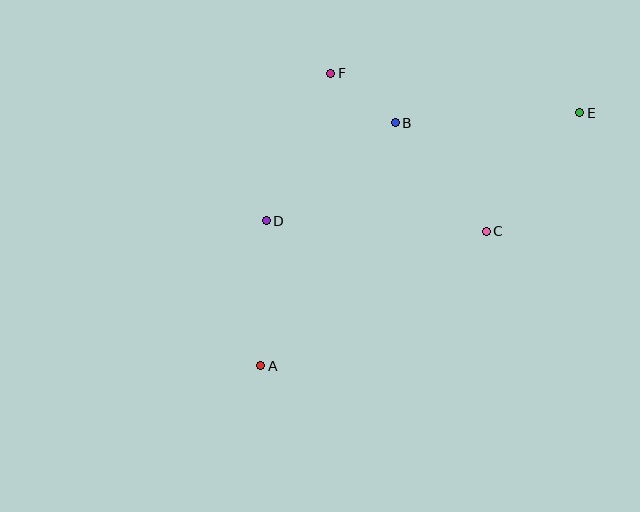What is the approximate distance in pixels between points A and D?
The distance between A and D is approximately 145 pixels.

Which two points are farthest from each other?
Points A and E are farthest from each other.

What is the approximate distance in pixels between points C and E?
The distance between C and E is approximately 151 pixels.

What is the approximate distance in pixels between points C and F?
The distance between C and F is approximately 221 pixels.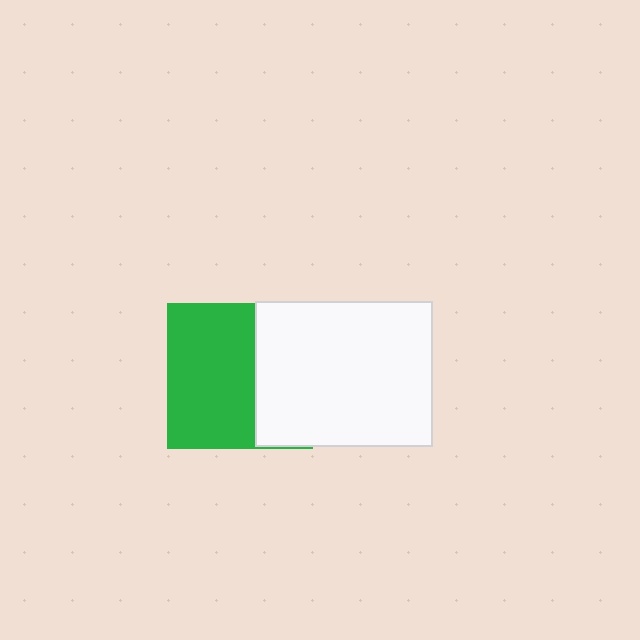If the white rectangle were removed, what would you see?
You would see the complete green square.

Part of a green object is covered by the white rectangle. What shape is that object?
It is a square.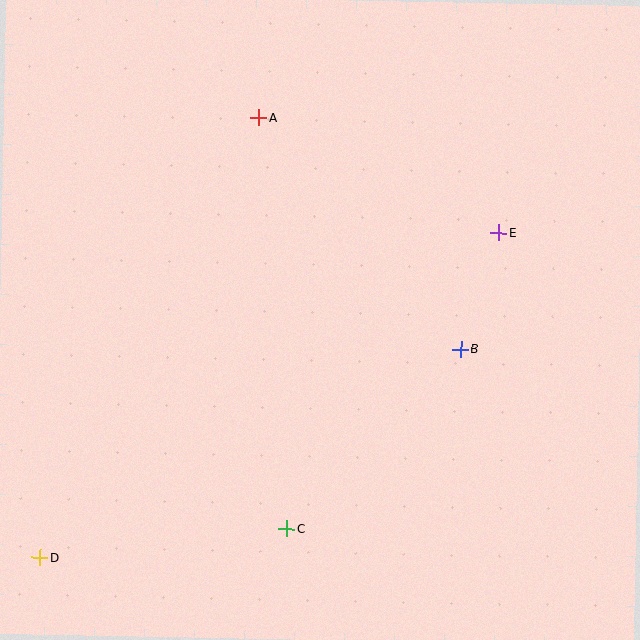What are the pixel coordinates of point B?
Point B is at (461, 349).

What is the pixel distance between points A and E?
The distance between A and E is 266 pixels.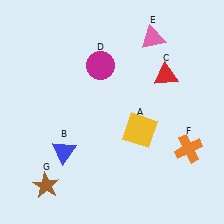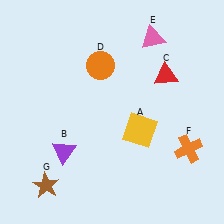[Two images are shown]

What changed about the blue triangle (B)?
In Image 1, B is blue. In Image 2, it changed to purple.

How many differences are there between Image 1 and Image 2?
There are 2 differences between the two images.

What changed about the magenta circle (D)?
In Image 1, D is magenta. In Image 2, it changed to orange.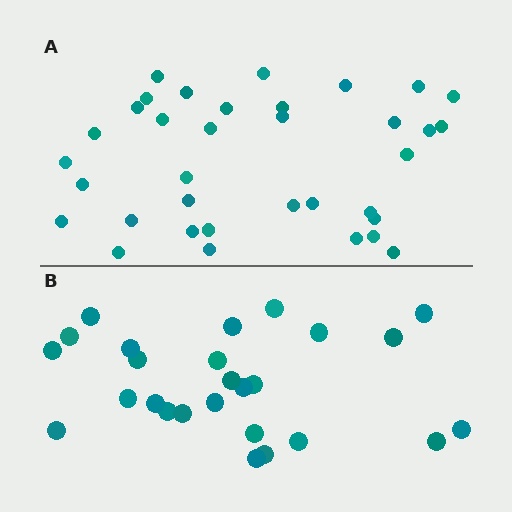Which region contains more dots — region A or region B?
Region A (the top region) has more dots.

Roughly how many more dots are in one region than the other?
Region A has roughly 8 or so more dots than region B.